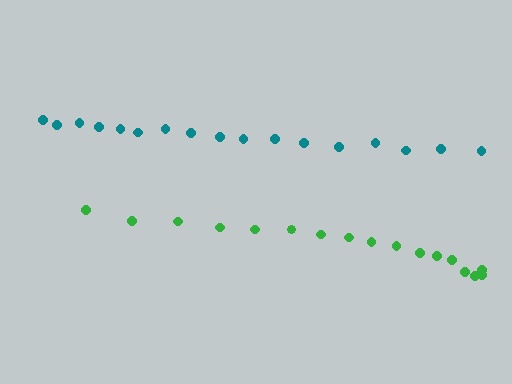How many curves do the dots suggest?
There are 2 distinct paths.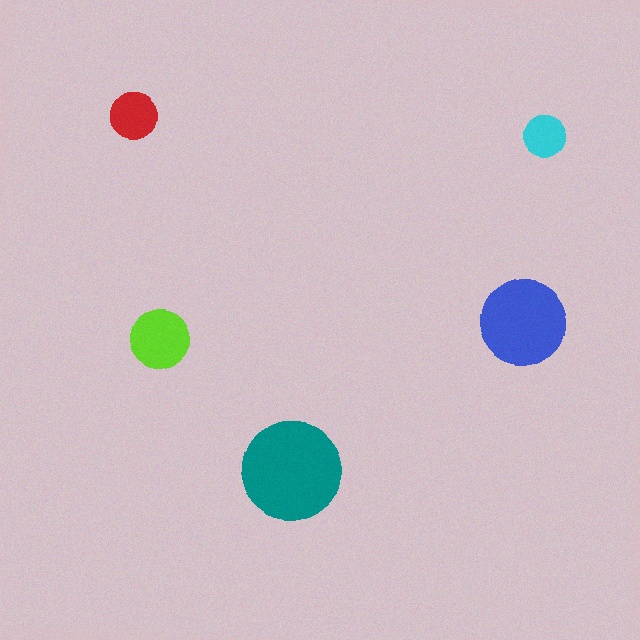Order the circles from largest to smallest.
the teal one, the blue one, the lime one, the red one, the cyan one.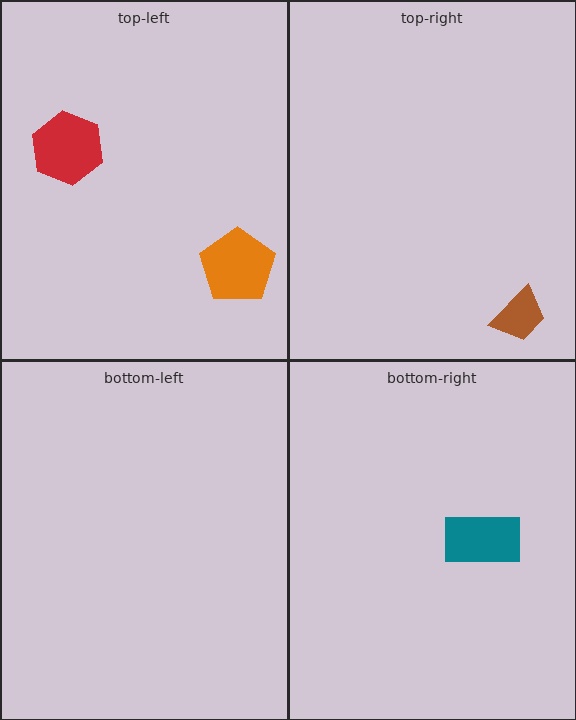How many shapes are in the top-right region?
1.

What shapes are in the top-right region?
The brown trapezoid.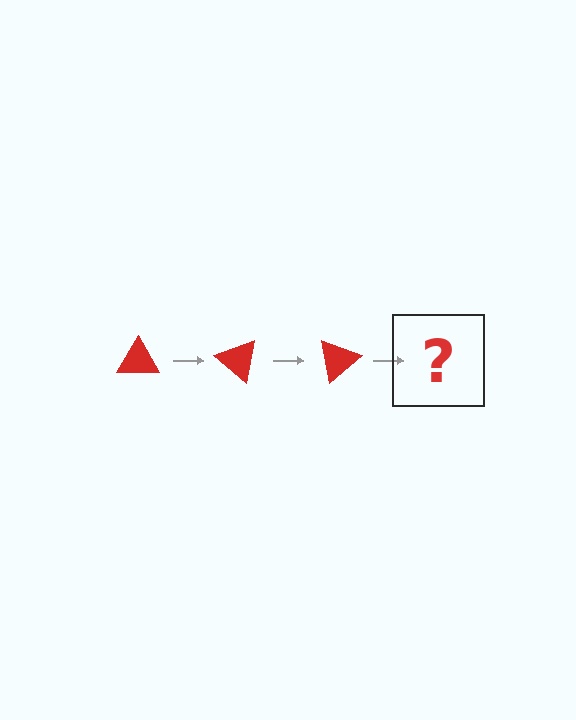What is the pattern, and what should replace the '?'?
The pattern is that the triangle rotates 40 degrees each step. The '?' should be a red triangle rotated 120 degrees.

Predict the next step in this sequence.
The next step is a red triangle rotated 120 degrees.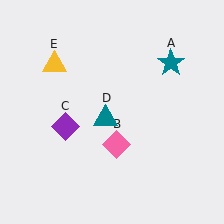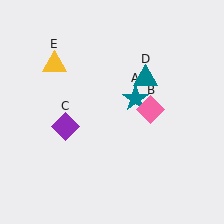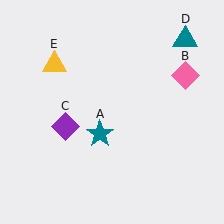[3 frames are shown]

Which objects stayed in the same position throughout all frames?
Purple diamond (object C) and yellow triangle (object E) remained stationary.